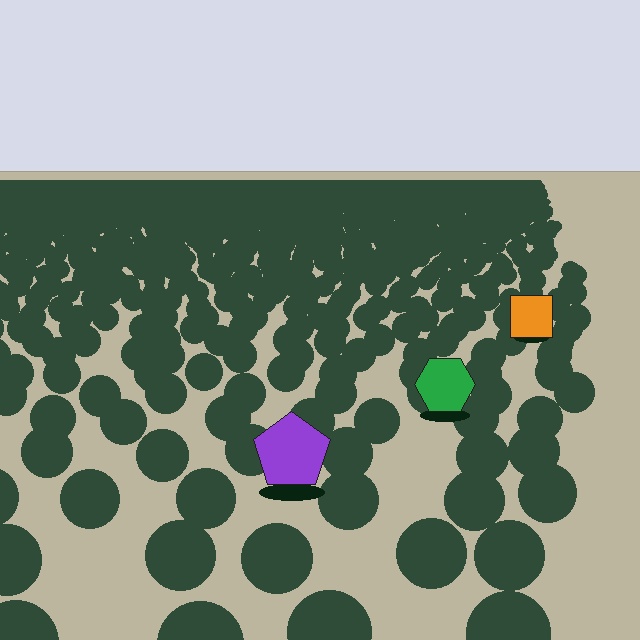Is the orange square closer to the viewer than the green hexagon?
No. The green hexagon is closer — you can tell from the texture gradient: the ground texture is coarser near it.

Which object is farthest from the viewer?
The orange square is farthest from the viewer. It appears smaller and the ground texture around it is denser.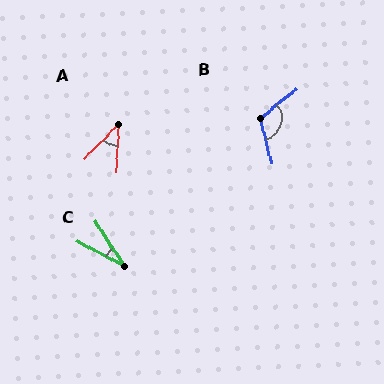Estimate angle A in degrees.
Approximately 42 degrees.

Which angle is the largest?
B, at approximately 114 degrees.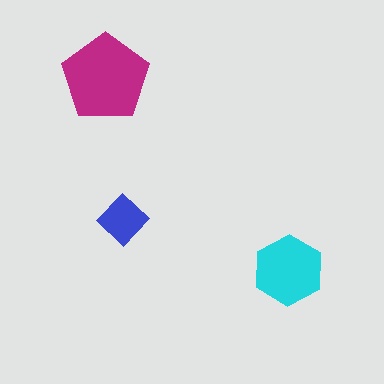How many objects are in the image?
There are 3 objects in the image.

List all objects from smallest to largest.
The blue diamond, the cyan hexagon, the magenta pentagon.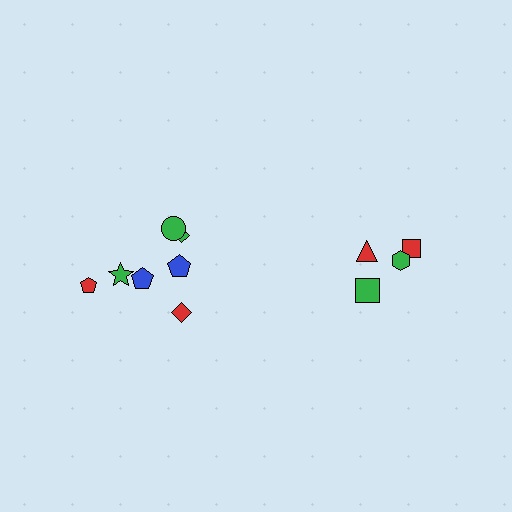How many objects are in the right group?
There are 4 objects.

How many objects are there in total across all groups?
There are 11 objects.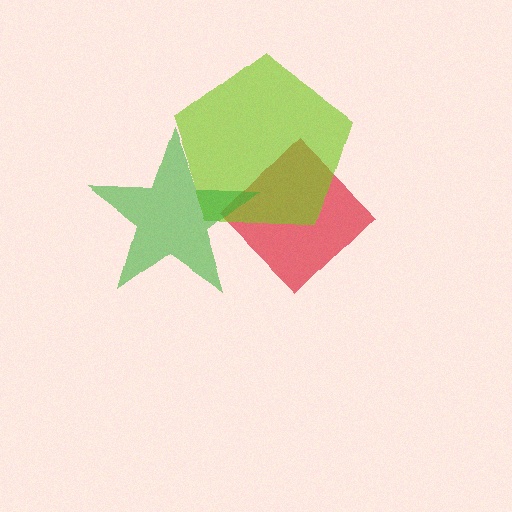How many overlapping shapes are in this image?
There are 3 overlapping shapes in the image.